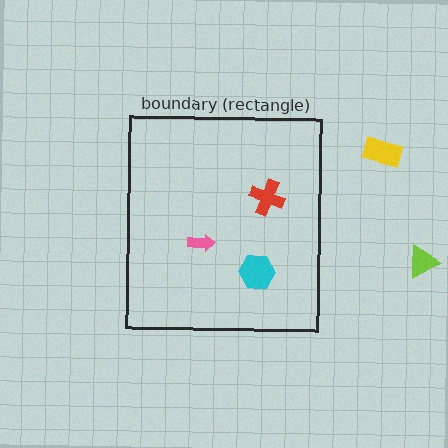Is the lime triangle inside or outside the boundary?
Outside.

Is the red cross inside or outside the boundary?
Inside.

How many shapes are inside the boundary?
3 inside, 2 outside.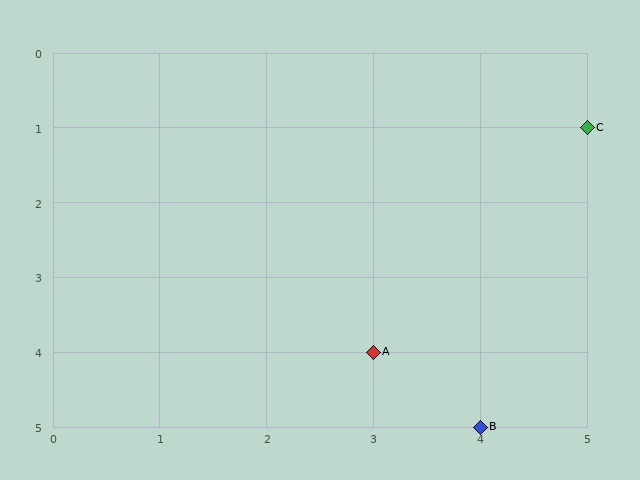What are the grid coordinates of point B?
Point B is at grid coordinates (4, 5).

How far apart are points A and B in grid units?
Points A and B are 1 column and 1 row apart (about 1.4 grid units diagonally).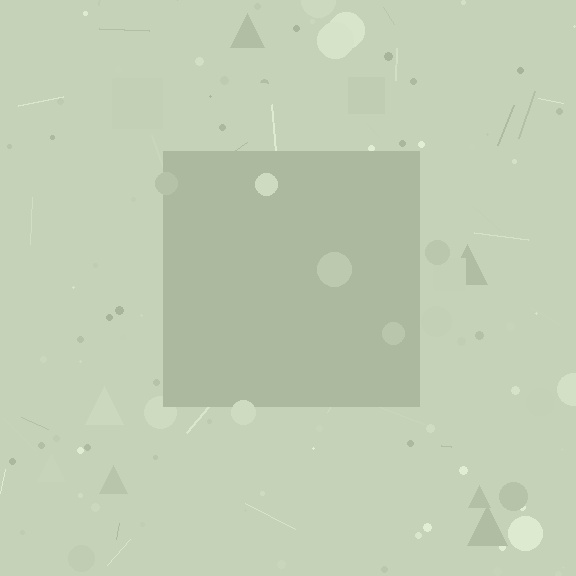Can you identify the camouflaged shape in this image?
The camouflaged shape is a square.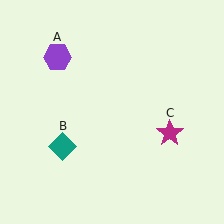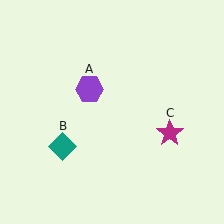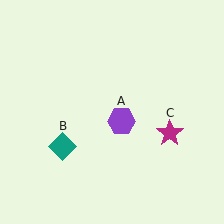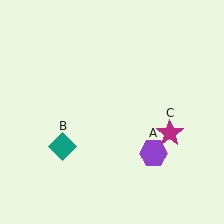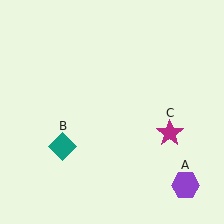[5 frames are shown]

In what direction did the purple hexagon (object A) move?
The purple hexagon (object A) moved down and to the right.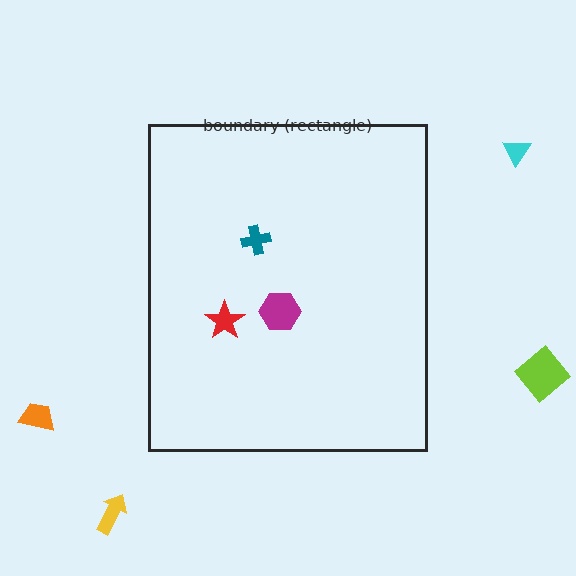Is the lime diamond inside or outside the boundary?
Outside.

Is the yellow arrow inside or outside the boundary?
Outside.